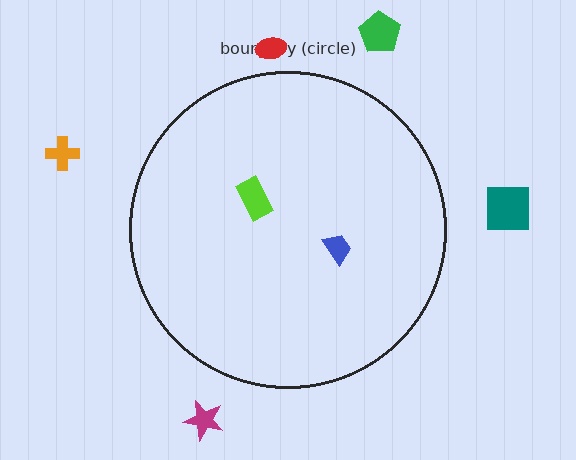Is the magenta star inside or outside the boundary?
Outside.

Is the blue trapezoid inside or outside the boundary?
Inside.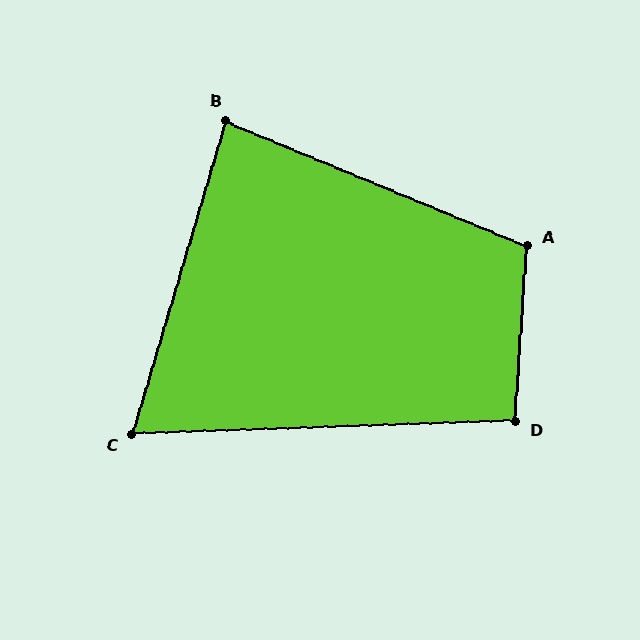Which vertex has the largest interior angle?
A, at approximately 109 degrees.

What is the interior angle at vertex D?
Approximately 96 degrees (obtuse).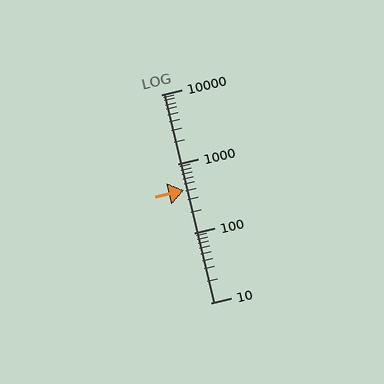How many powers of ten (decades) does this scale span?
The scale spans 3 decades, from 10 to 10000.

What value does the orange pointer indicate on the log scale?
The pointer indicates approximately 420.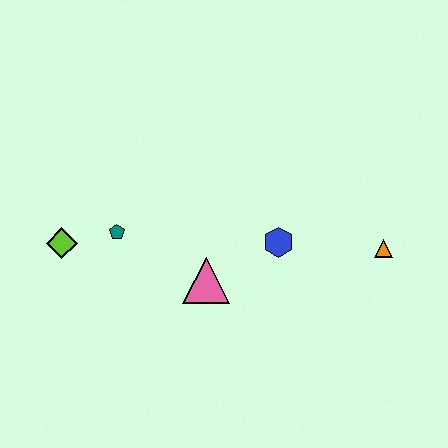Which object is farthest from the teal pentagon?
The orange triangle is farthest from the teal pentagon.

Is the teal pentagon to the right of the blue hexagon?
No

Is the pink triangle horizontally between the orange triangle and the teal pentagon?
Yes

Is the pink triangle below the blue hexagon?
Yes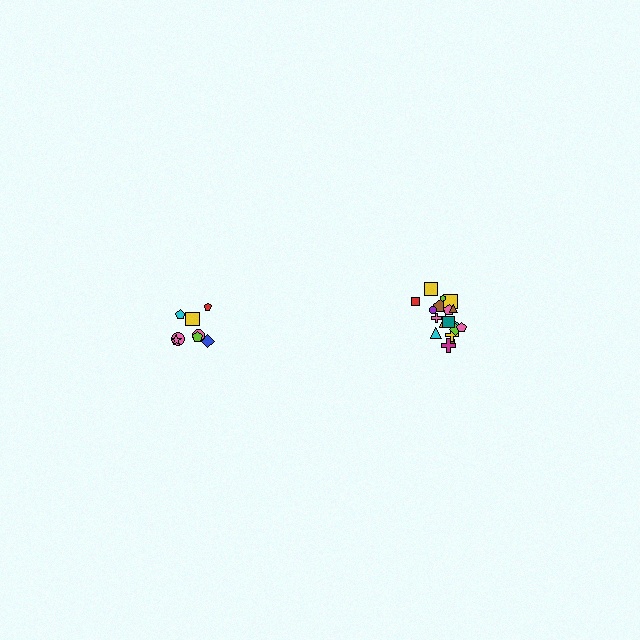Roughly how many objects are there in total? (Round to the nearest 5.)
Roughly 25 objects in total.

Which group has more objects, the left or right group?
The right group.